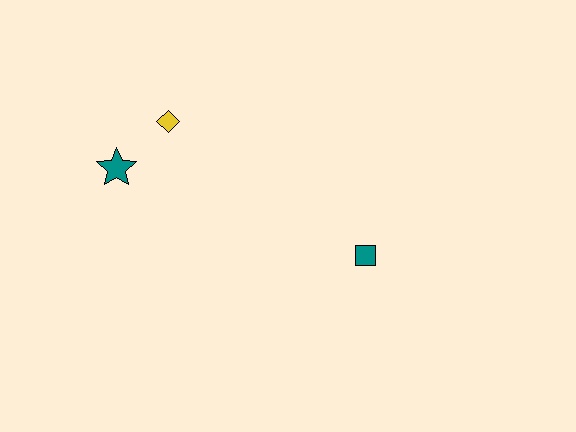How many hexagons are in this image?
There are no hexagons.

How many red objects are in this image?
There are no red objects.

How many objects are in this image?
There are 3 objects.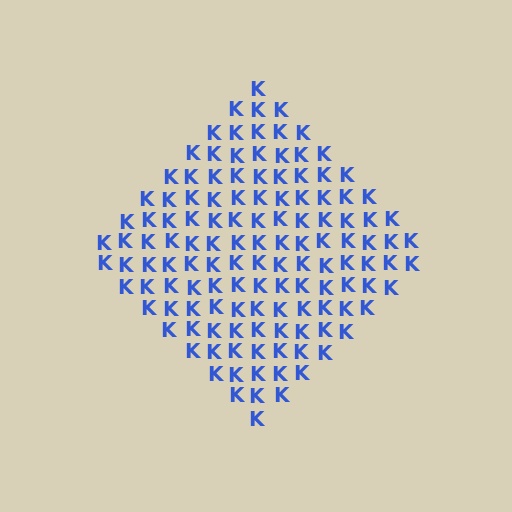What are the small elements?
The small elements are letter K's.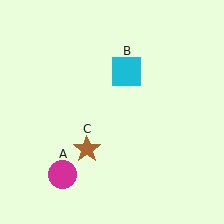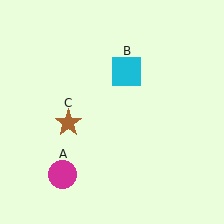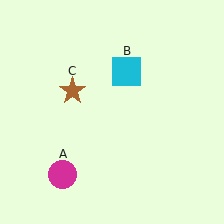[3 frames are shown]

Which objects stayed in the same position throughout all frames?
Magenta circle (object A) and cyan square (object B) remained stationary.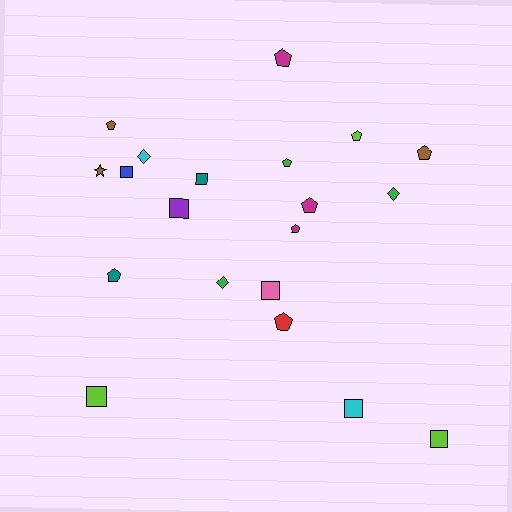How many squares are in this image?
There are 7 squares.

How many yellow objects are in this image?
There are no yellow objects.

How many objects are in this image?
There are 20 objects.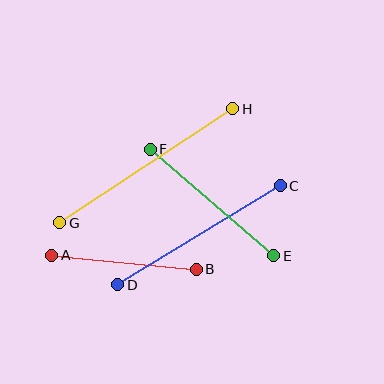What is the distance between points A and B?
The distance is approximately 145 pixels.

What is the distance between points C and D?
The distance is approximately 190 pixels.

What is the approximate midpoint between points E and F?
The midpoint is at approximately (212, 203) pixels.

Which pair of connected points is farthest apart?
Points G and H are farthest apart.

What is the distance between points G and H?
The distance is approximately 207 pixels.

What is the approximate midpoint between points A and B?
The midpoint is at approximately (124, 262) pixels.